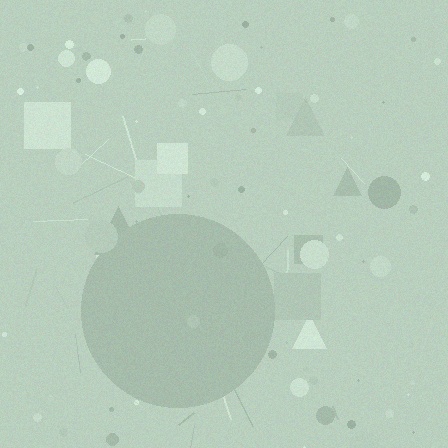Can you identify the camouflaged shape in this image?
The camouflaged shape is a circle.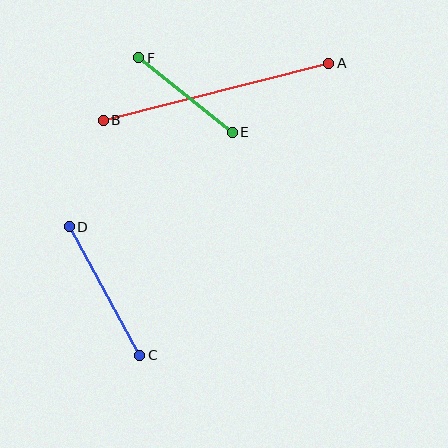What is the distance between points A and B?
The distance is approximately 232 pixels.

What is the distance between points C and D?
The distance is approximately 147 pixels.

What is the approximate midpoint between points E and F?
The midpoint is at approximately (186, 95) pixels.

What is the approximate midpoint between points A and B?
The midpoint is at approximately (216, 92) pixels.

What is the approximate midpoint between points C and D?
The midpoint is at approximately (104, 291) pixels.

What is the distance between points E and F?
The distance is approximately 120 pixels.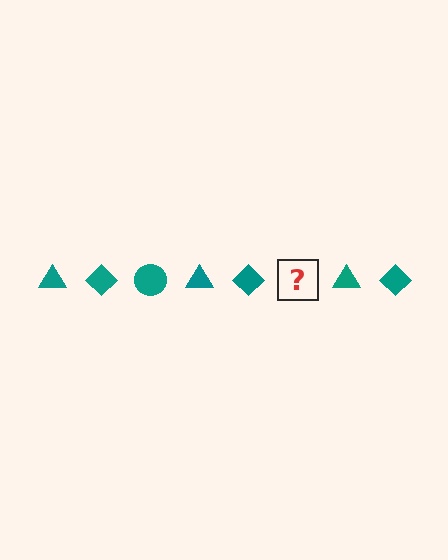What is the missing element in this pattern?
The missing element is a teal circle.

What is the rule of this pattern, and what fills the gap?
The rule is that the pattern cycles through triangle, diamond, circle shapes in teal. The gap should be filled with a teal circle.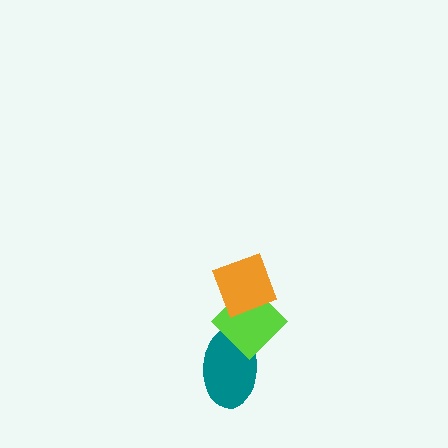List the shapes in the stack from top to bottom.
From top to bottom: the orange diamond, the lime diamond, the teal ellipse.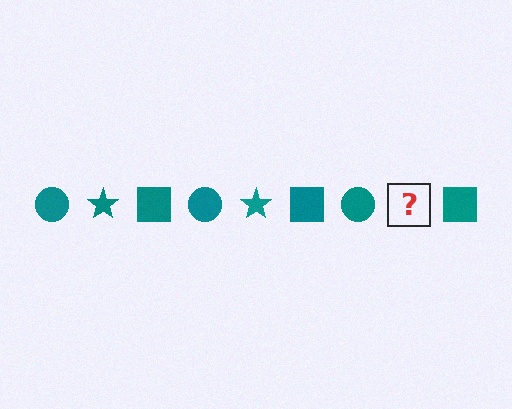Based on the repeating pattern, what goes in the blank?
The blank should be a teal star.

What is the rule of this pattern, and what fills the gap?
The rule is that the pattern cycles through circle, star, square shapes in teal. The gap should be filled with a teal star.